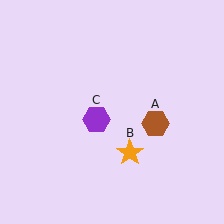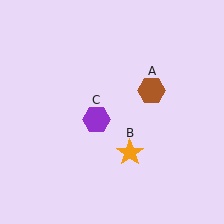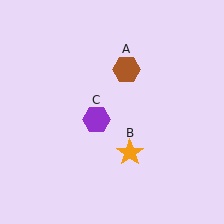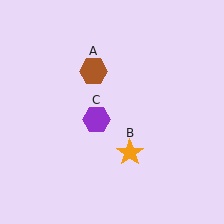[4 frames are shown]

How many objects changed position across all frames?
1 object changed position: brown hexagon (object A).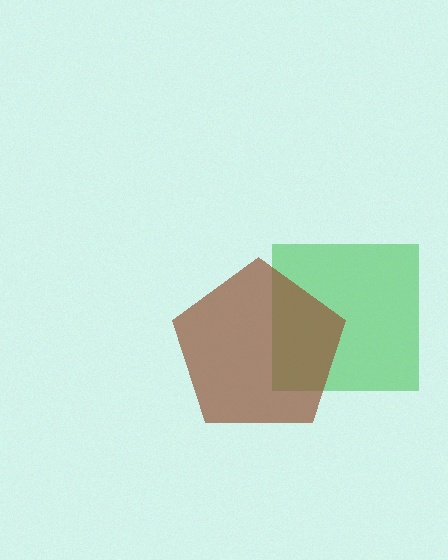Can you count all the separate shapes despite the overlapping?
Yes, there are 2 separate shapes.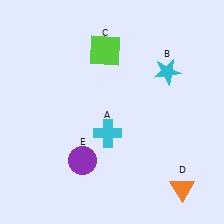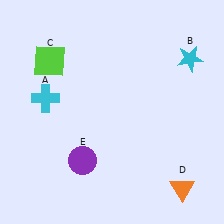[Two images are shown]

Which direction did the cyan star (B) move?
The cyan star (B) moved right.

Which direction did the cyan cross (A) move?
The cyan cross (A) moved left.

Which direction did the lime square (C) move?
The lime square (C) moved left.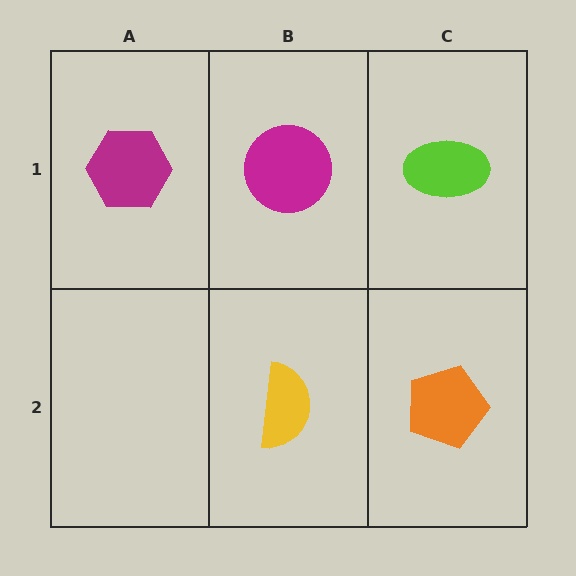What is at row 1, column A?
A magenta hexagon.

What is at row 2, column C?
An orange pentagon.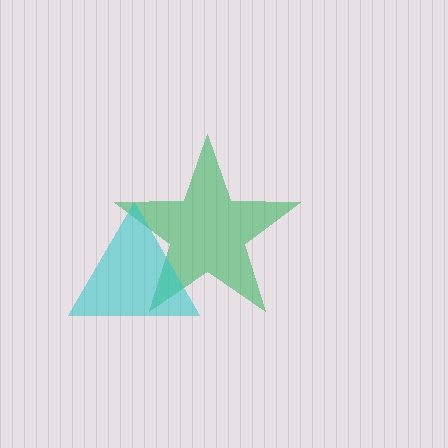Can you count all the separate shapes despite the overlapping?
Yes, there are 2 separate shapes.